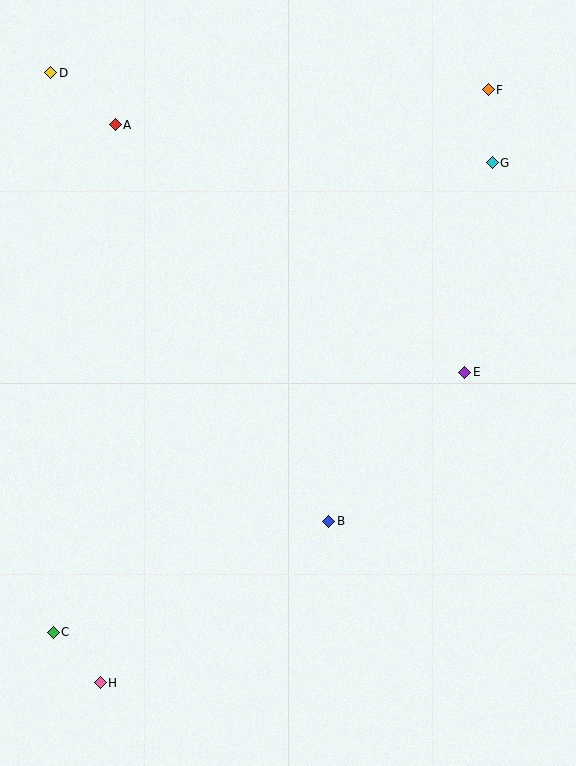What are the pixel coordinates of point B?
Point B is at (329, 521).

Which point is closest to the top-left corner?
Point D is closest to the top-left corner.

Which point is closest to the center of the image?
Point B at (329, 521) is closest to the center.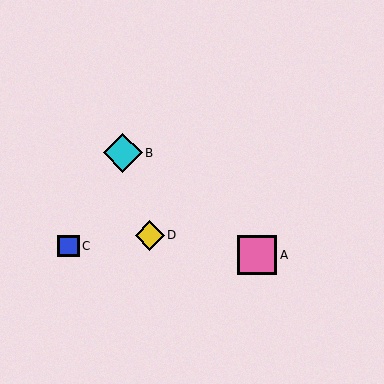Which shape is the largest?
The cyan diamond (labeled B) is the largest.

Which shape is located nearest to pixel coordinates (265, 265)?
The pink square (labeled A) at (257, 255) is nearest to that location.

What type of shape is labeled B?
Shape B is a cyan diamond.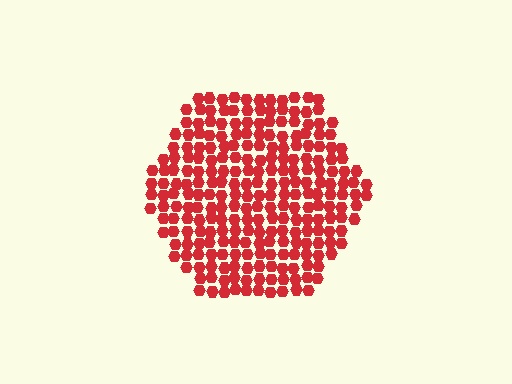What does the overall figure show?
The overall figure shows a hexagon.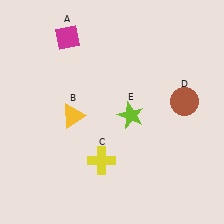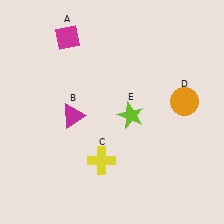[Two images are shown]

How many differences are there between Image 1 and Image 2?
There are 2 differences between the two images.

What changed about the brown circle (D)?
In Image 1, D is brown. In Image 2, it changed to orange.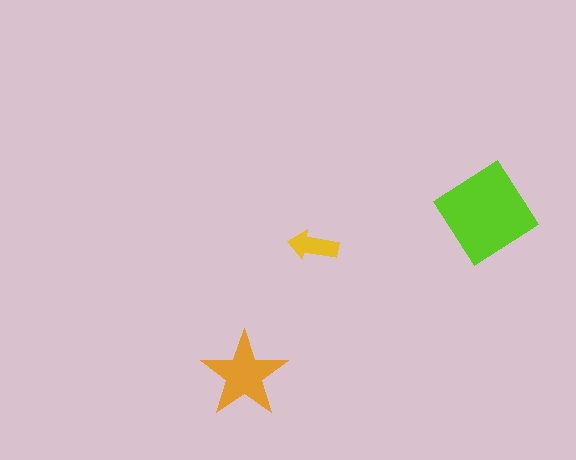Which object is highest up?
The lime diamond is topmost.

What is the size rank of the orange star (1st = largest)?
2nd.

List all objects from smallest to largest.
The yellow arrow, the orange star, the lime diamond.